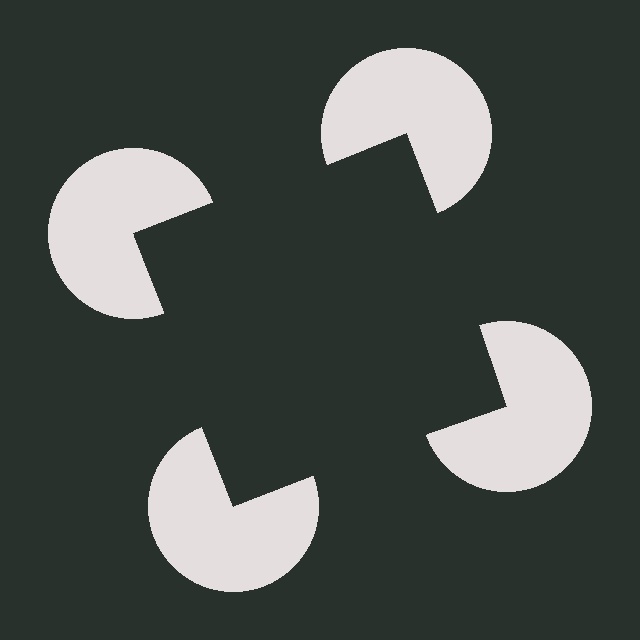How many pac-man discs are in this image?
There are 4 — one at each vertex of the illusory square.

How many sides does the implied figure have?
4 sides.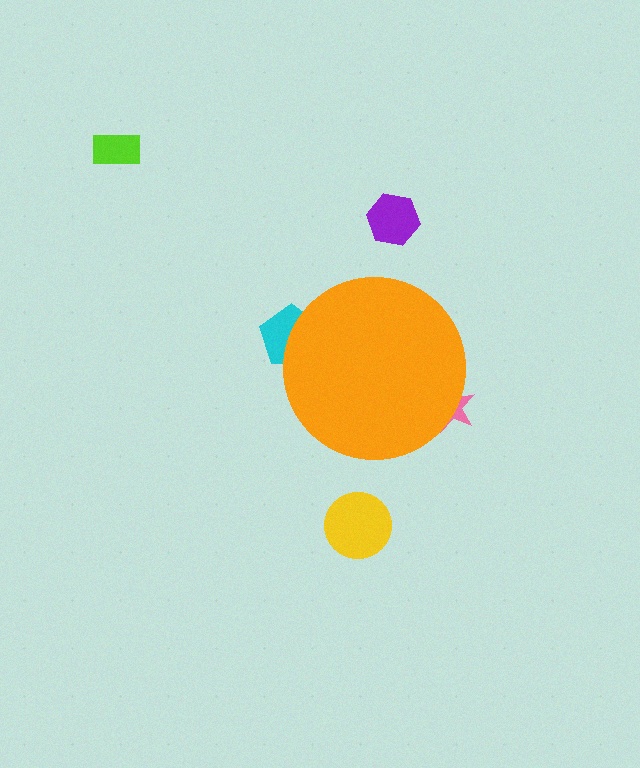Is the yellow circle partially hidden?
No, the yellow circle is fully visible.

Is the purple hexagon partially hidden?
No, the purple hexagon is fully visible.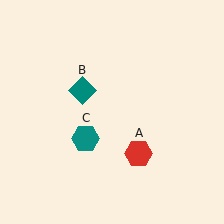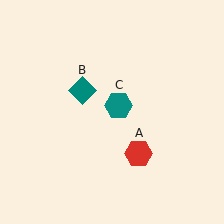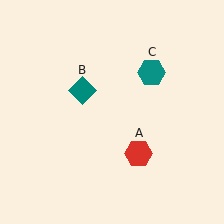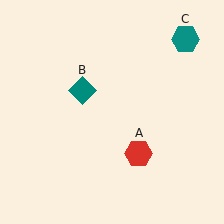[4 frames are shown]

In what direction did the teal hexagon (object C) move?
The teal hexagon (object C) moved up and to the right.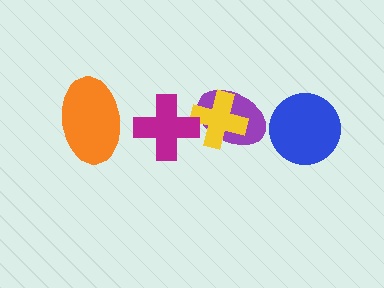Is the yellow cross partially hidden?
Yes, it is partially covered by another shape.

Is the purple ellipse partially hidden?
Yes, it is partially covered by another shape.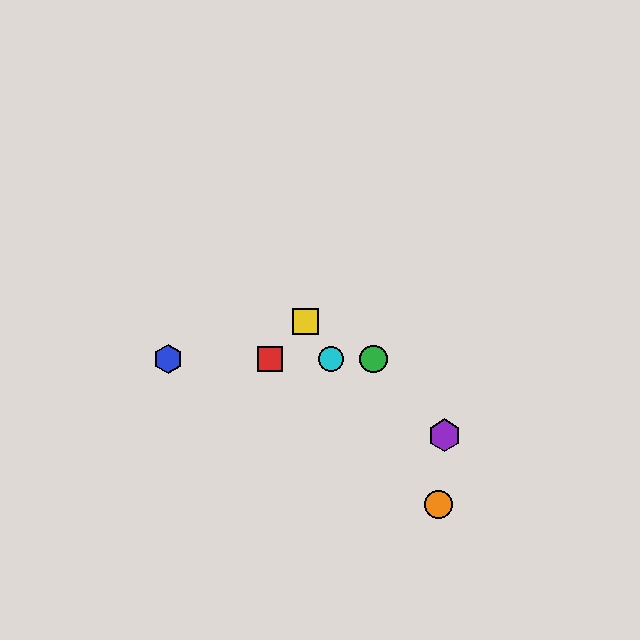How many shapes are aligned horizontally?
4 shapes (the red square, the blue hexagon, the green circle, the cyan circle) are aligned horizontally.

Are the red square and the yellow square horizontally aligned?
No, the red square is at y≈359 and the yellow square is at y≈322.